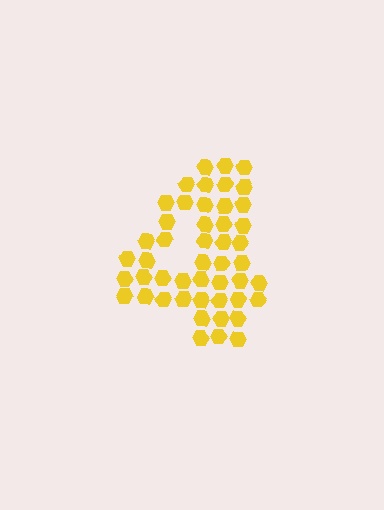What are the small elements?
The small elements are hexagons.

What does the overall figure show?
The overall figure shows the digit 4.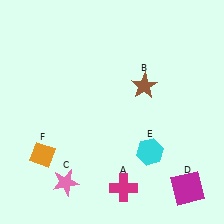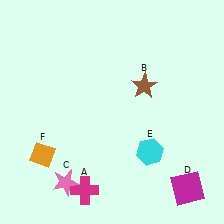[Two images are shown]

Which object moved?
The magenta cross (A) moved left.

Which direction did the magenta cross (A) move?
The magenta cross (A) moved left.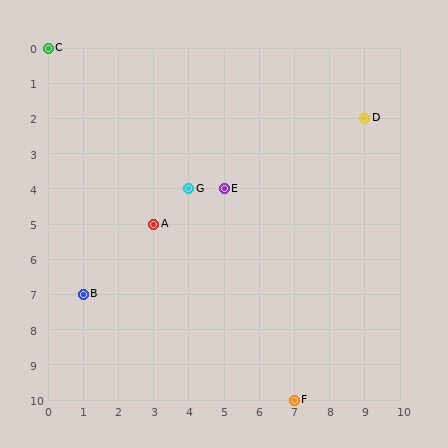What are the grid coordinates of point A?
Point A is at grid coordinates (3, 5).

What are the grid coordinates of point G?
Point G is at grid coordinates (4, 4).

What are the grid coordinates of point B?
Point B is at grid coordinates (1, 7).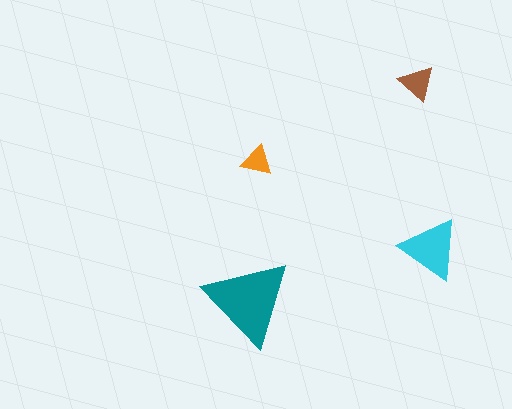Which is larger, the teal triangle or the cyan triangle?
The teal one.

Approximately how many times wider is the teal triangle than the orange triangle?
About 3 times wider.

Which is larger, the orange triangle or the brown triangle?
The brown one.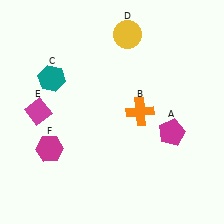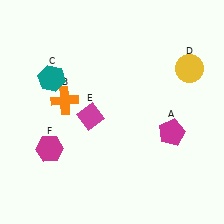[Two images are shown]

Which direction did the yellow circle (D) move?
The yellow circle (D) moved right.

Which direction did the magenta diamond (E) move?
The magenta diamond (E) moved right.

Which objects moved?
The objects that moved are: the orange cross (B), the yellow circle (D), the magenta diamond (E).